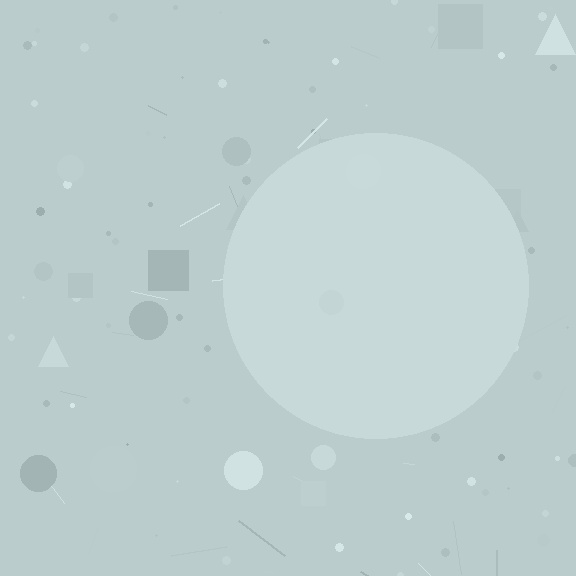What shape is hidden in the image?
A circle is hidden in the image.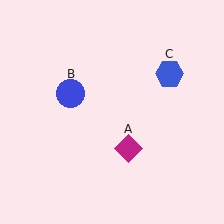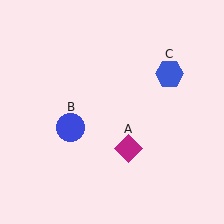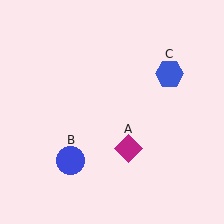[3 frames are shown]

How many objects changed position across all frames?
1 object changed position: blue circle (object B).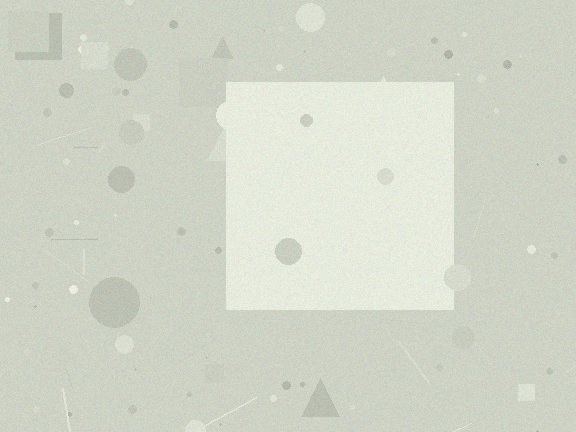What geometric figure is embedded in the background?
A square is embedded in the background.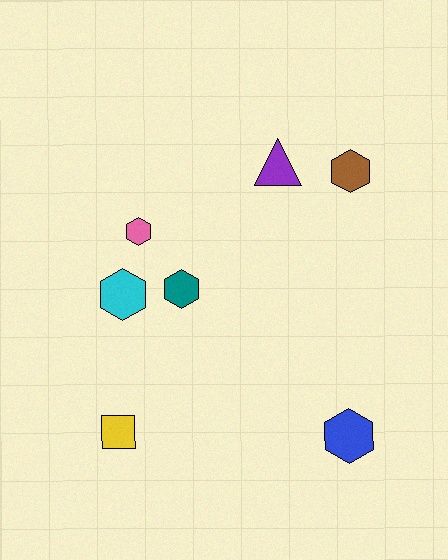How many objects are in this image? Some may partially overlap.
There are 7 objects.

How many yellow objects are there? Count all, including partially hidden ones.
There is 1 yellow object.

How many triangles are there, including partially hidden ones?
There is 1 triangle.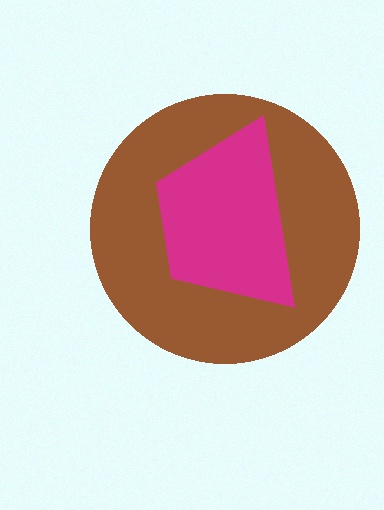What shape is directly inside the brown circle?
The magenta trapezoid.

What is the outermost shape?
The brown circle.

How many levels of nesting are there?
2.